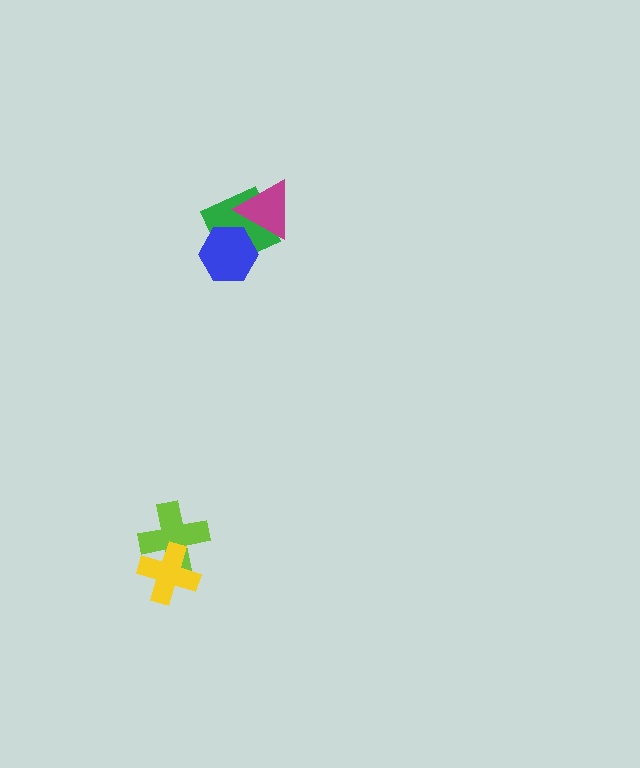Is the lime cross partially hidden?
Yes, it is partially covered by another shape.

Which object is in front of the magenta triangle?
The blue hexagon is in front of the magenta triangle.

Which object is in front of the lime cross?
The yellow cross is in front of the lime cross.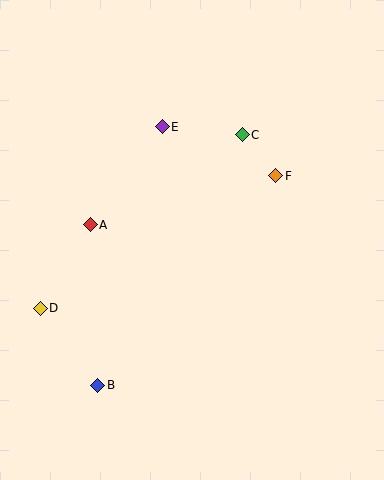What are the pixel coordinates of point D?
Point D is at (40, 308).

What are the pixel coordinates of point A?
Point A is at (90, 225).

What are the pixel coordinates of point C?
Point C is at (242, 135).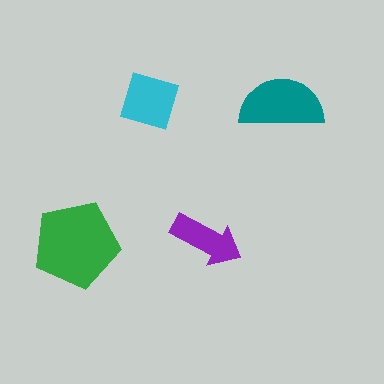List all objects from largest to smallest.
The green pentagon, the teal semicircle, the cyan square, the purple arrow.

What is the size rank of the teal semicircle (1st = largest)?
2nd.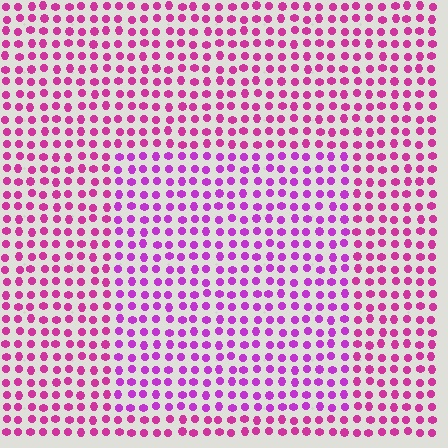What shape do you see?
I see a rectangle.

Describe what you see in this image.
The image is filled with small magenta elements in a uniform arrangement. A rectangle-shaped region is visible where the elements are tinted to a slightly different hue, forming a subtle color boundary.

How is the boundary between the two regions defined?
The boundary is defined purely by a slight shift in hue (about 24 degrees). Spacing, size, and orientation are identical on both sides.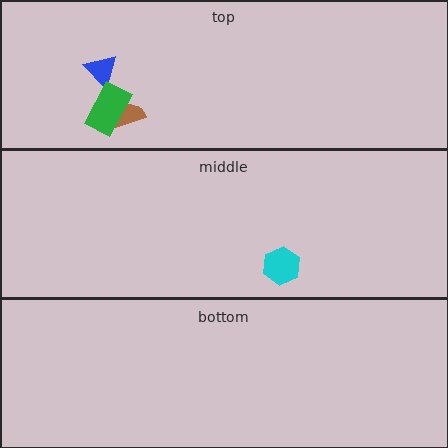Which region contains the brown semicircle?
The top region.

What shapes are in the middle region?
The cyan hexagon.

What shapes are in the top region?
The brown semicircle, the blue triangle, the green rectangle.